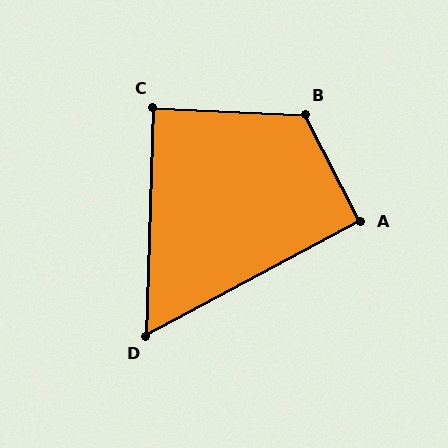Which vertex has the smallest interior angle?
D, at approximately 60 degrees.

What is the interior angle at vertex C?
Approximately 89 degrees (approximately right).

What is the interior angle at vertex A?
Approximately 91 degrees (approximately right).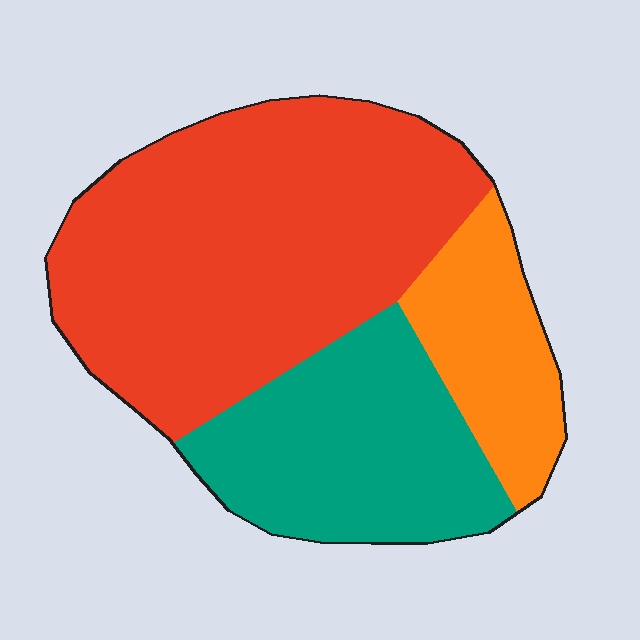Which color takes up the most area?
Red, at roughly 55%.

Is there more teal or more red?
Red.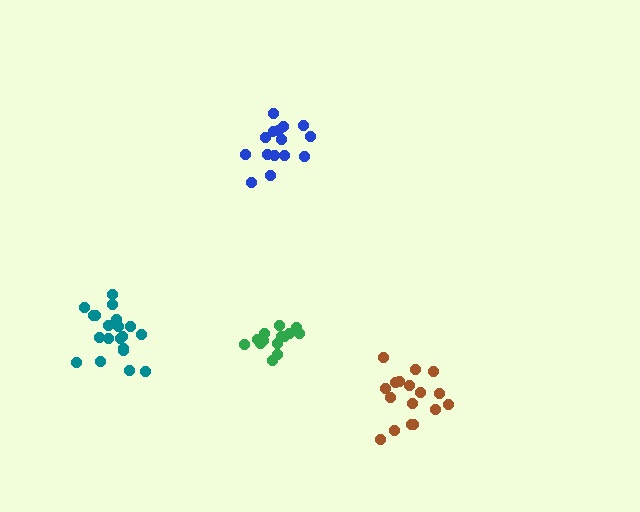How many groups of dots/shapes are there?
There are 4 groups.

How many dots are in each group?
Group 1: 20 dots, Group 2: 15 dots, Group 3: 17 dots, Group 4: 14 dots (66 total).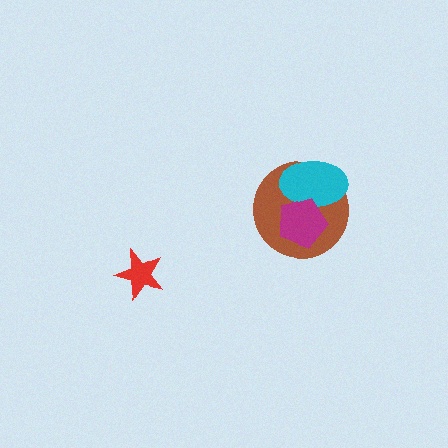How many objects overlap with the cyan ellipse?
2 objects overlap with the cyan ellipse.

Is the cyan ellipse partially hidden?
Yes, it is partially covered by another shape.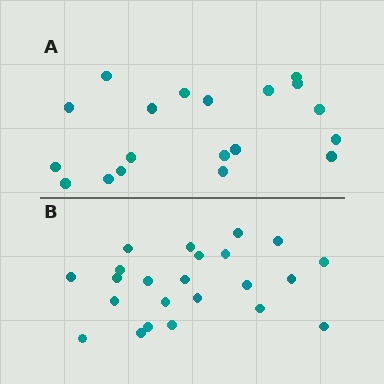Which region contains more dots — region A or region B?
Region B (the bottom region) has more dots.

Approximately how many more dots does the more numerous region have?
Region B has about 4 more dots than region A.